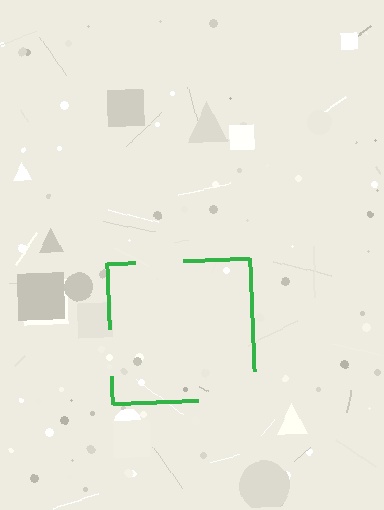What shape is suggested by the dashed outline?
The dashed outline suggests a square.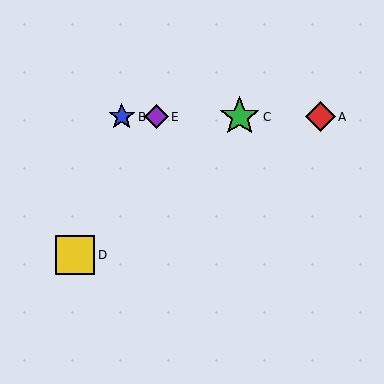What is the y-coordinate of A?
Object A is at y≈117.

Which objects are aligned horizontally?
Objects A, B, C, E are aligned horizontally.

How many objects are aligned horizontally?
4 objects (A, B, C, E) are aligned horizontally.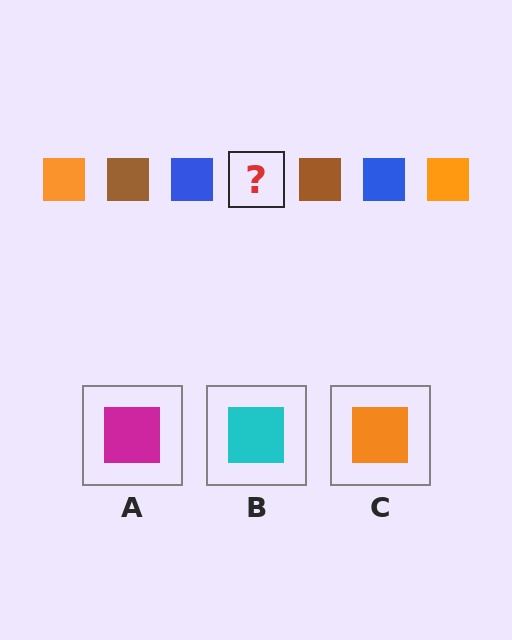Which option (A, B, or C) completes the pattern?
C.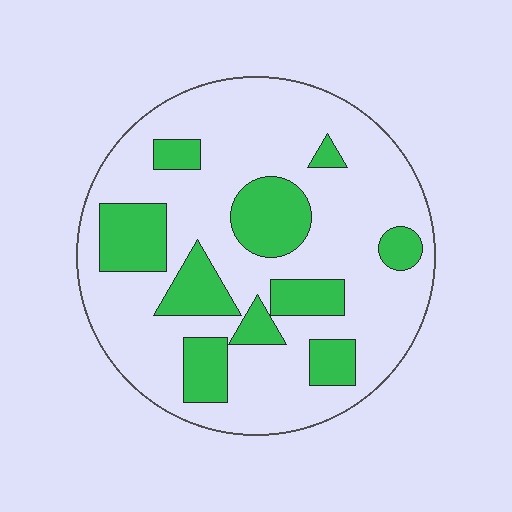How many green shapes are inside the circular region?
10.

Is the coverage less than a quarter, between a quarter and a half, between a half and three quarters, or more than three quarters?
Between a quarter and a half.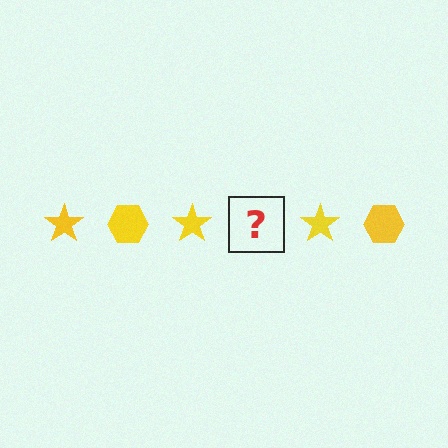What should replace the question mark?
The question mark should be replaced with a yellow hexagon.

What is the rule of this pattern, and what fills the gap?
The rule is that the pattern cycles through star, hexagon shapes in yellow. The gap should be filled with a yellow hexagon.